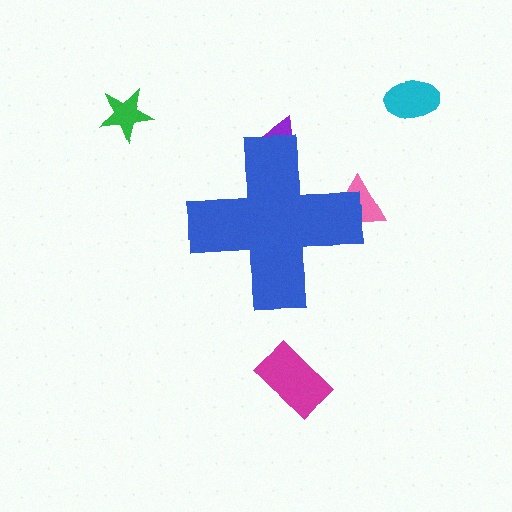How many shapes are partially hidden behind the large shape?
2 shapes are partially hidden.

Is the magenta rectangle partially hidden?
No, the magenta rectangle is fully visible.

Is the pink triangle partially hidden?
Yes, the pink triangle is partially hidden behind the blue cross.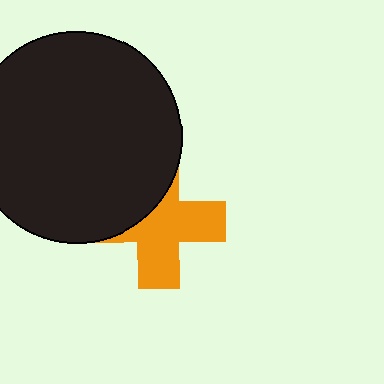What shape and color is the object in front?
The object in front is a black circle.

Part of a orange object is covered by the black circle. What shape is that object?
It is a cross.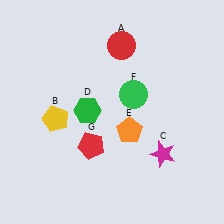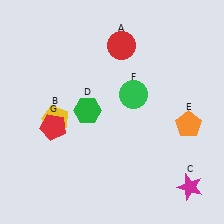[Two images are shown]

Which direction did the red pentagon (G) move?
The red pentagon (G) moved left.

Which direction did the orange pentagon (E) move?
The orange pentagon (E) moved right.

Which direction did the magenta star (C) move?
The magenta star (C) moved down.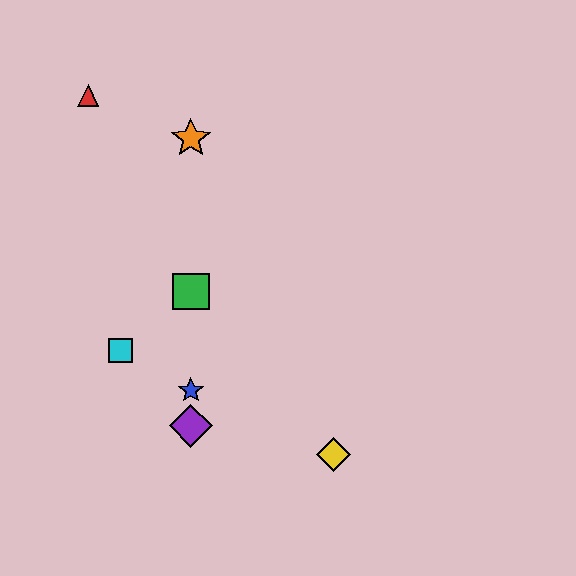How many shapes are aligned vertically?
4 shapes (the blue star, the green square, the purple diamond, the orange star) are aligned vertically.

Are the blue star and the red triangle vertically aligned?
No, the blue star is at x≈191 and the red triangle is at x≈88.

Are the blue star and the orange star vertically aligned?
Yes, both are at x≈191.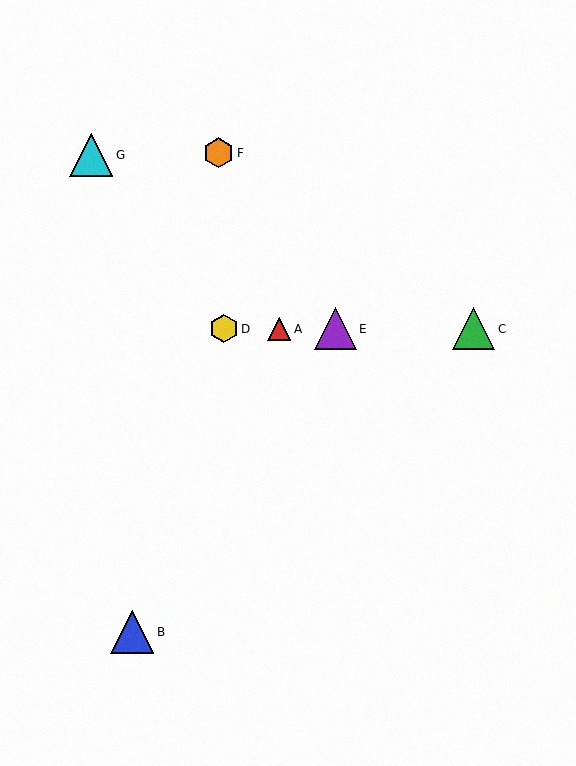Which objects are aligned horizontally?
Objects A, C, D, E are aligned horizontally.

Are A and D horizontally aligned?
Yes, both are at y≈329.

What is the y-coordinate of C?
Object C is at y≈329.